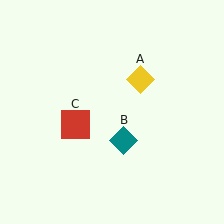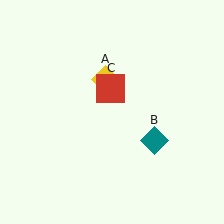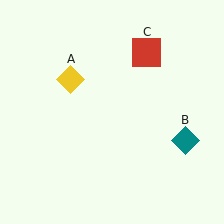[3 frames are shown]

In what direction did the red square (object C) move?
The red square (object C) moved up and to the right.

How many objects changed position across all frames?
3 objects changed position: yellow diamond (object A), teal diamond (object B), red square (object C).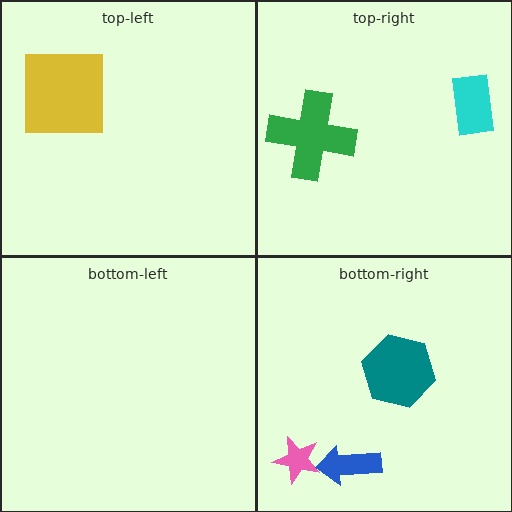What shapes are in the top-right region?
The green cross, the cyan rectangle.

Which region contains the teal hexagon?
The bottom-right region.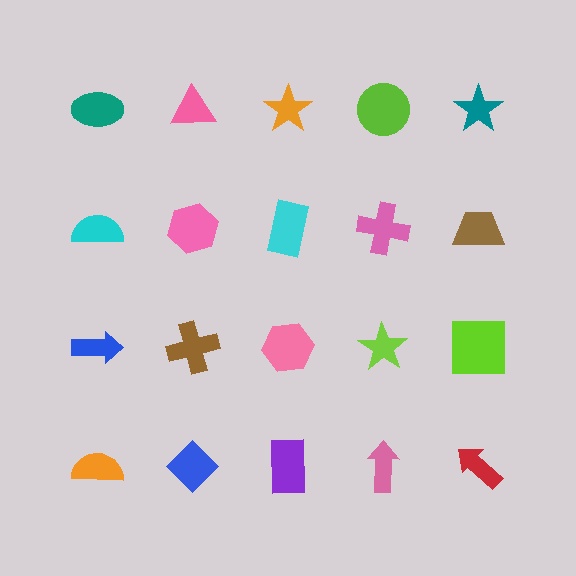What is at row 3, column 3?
A pink hexagon.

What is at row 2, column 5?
A brown trapezoid.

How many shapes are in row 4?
5 shapes.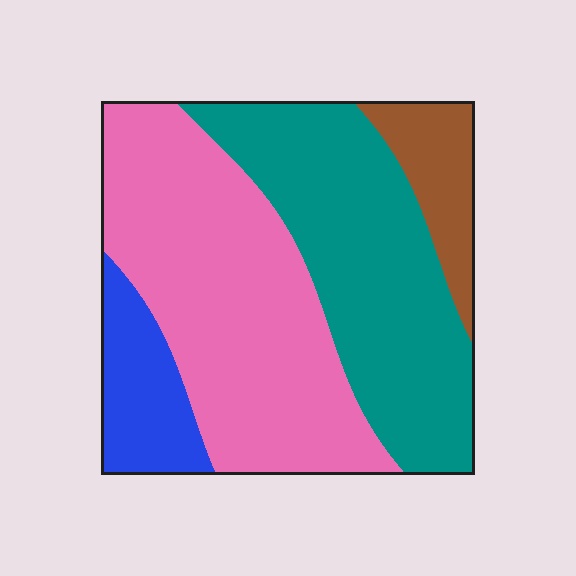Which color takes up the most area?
Pink, at roughly 45%.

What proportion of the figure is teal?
Teal takes up about three eighths (3/8) of the figure.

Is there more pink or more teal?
Pink.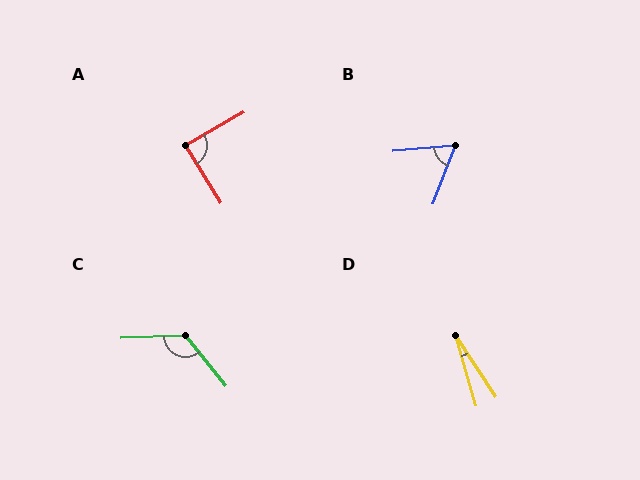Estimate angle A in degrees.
Approximately 88 degrees.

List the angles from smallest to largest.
D (17°), B (64°), A (88°), C (127°).